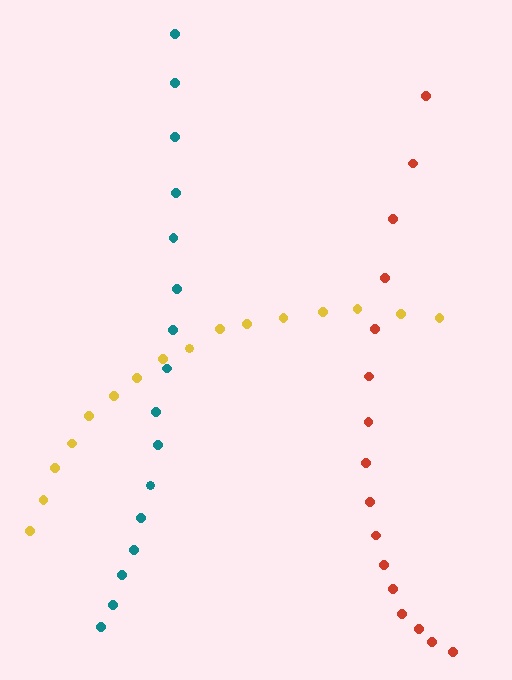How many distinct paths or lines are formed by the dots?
There are 3 distinct paths.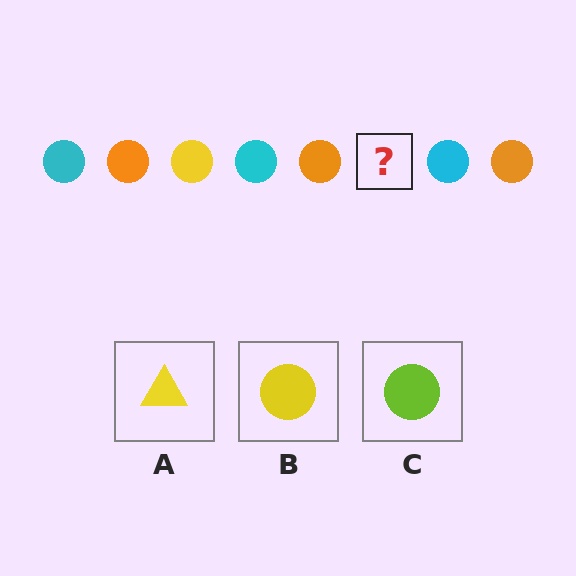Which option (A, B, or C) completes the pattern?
B.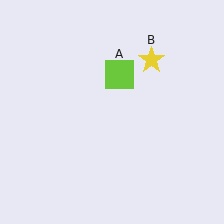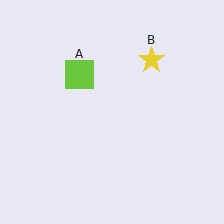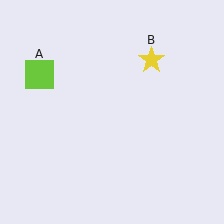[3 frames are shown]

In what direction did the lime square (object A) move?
The lime square (object A) moved left.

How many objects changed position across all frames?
1 object changed position: lime square (object A).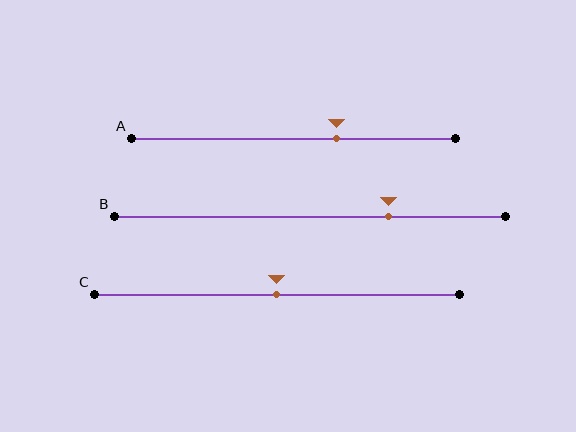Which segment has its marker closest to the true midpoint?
Segment C has its marker closest to the true midpoint.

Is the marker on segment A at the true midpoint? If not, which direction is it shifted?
No, the marker on segment A is shifted to the right by about 13% of the segment length.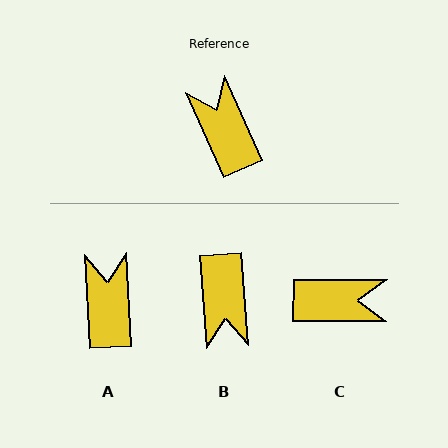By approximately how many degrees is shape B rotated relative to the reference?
Approximately 160 degrees counter-clockwise.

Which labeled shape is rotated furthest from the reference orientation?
B, about 160 degrees away.